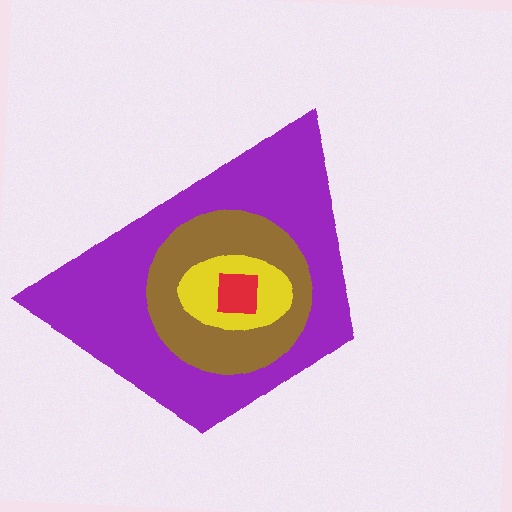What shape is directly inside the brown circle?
The yellow ellipse.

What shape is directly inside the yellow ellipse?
The red square.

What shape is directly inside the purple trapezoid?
The brown circle.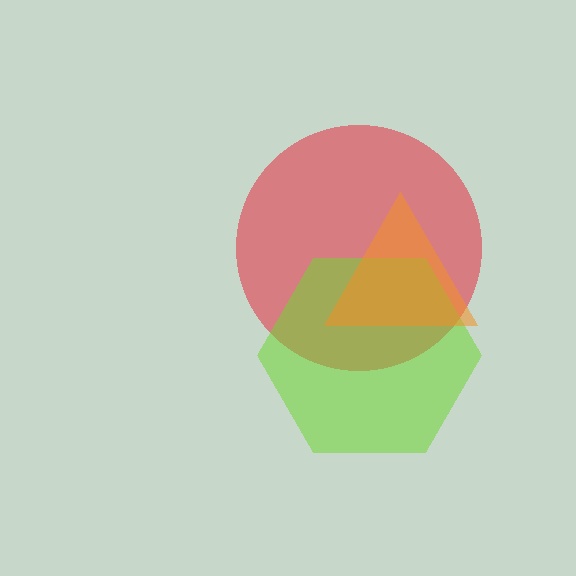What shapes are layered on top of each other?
The layered shapes are: a red circle, a lime hexagon, an orange triangle.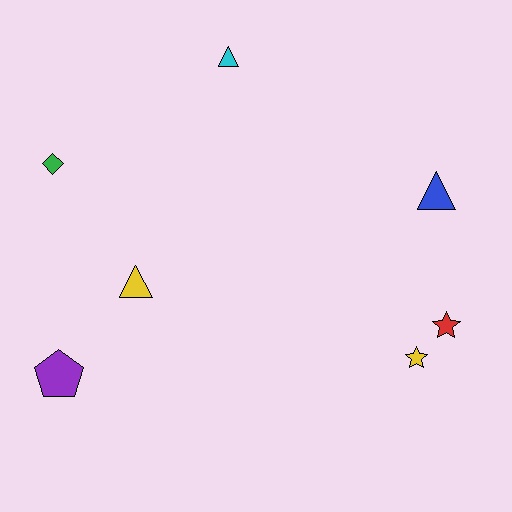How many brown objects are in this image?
There are no brown objects.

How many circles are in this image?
There are no circles.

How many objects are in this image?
There are 7 objects.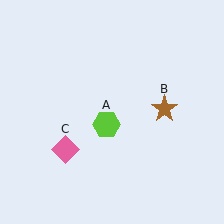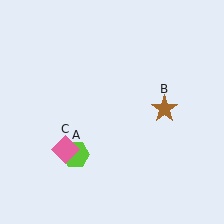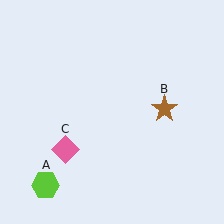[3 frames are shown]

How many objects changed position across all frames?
1 object changed position: lime hexagon (object A).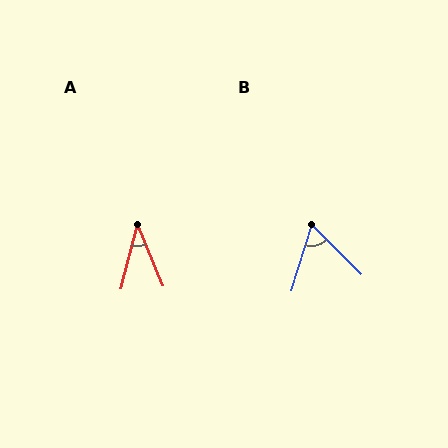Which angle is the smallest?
A, at approximately 38 degrees.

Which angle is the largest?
B, at approximately 62 degrees.